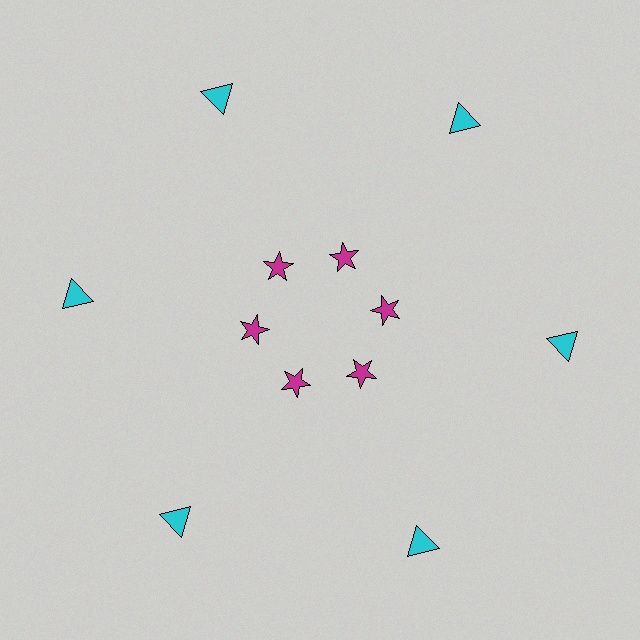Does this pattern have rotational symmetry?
Yes, this pattern has 6-fold rotational symmetry. It looks the same after rotating 60 degrees around the center.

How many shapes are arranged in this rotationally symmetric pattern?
There are 12 shapes, arranged in 6 groups of 2.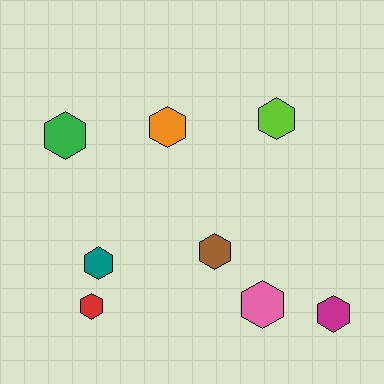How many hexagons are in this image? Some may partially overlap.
There are 8 hexagons.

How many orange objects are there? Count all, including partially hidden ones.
There is 1 orange object.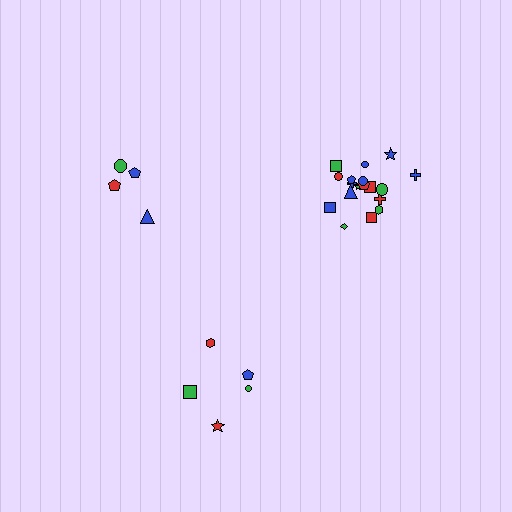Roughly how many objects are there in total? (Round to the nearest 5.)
Roughly 25 objects in total.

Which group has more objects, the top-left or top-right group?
The top-right group.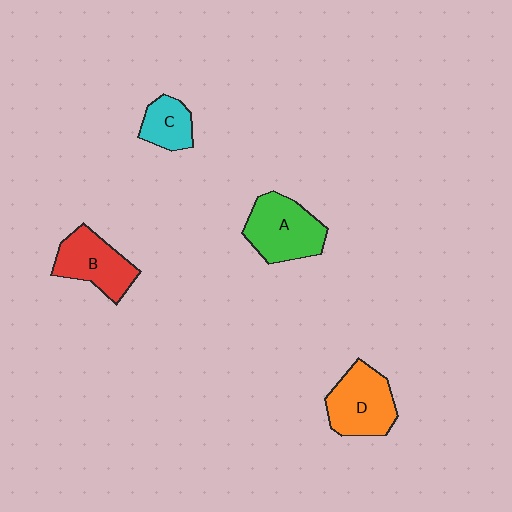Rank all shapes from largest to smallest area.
From largest to smallest: A (green), D (orange), B (red), C (cyan).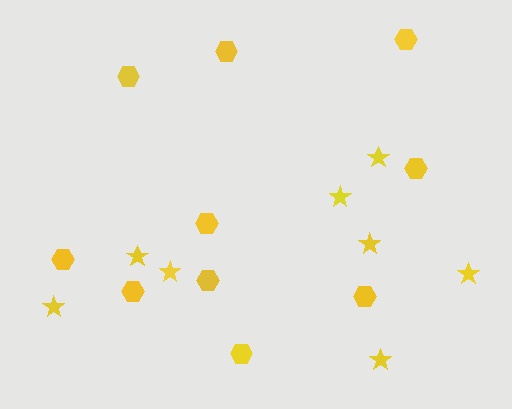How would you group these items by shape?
There are 2 groups: one group of stars (8) and one group of hexagons (10).